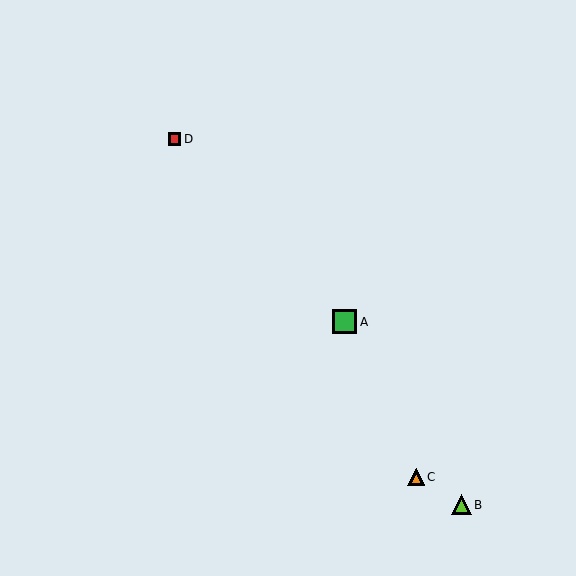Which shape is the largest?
The green square (labeled A) is the largest.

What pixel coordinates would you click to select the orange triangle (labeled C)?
Click at (416, 477) to select the orange triangle C.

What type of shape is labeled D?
Shape D is a red square.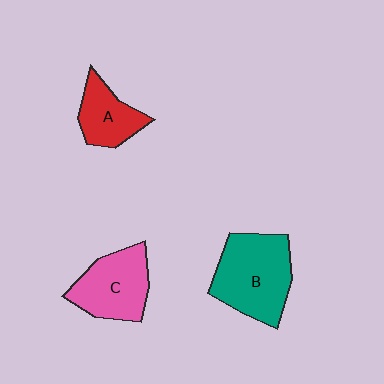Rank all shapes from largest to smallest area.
From largest to smallest: B (teal), C (pink), A (red).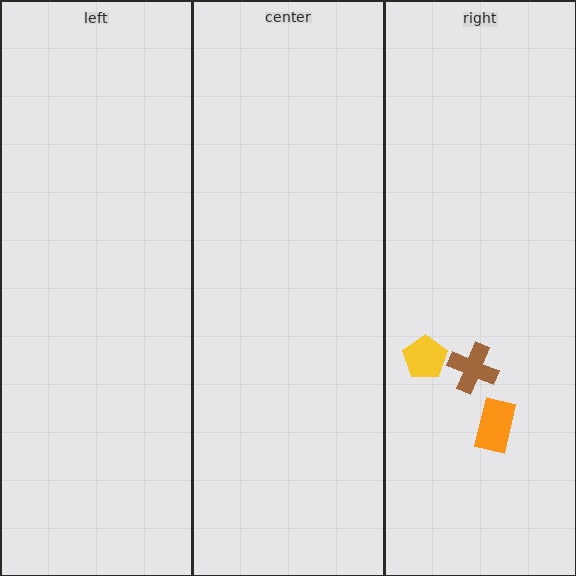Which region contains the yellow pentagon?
The right region.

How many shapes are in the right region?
3.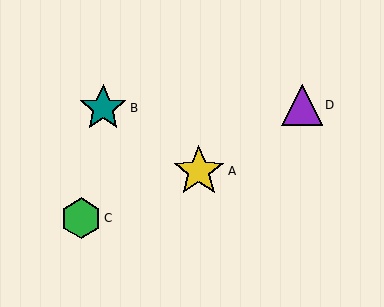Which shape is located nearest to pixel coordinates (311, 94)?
The purple triangle (labeled D) at (302, 105) is nearest to that location.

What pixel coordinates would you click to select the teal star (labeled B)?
Click at (103, 108) to select the teal star B.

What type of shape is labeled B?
Shape B is a teal star.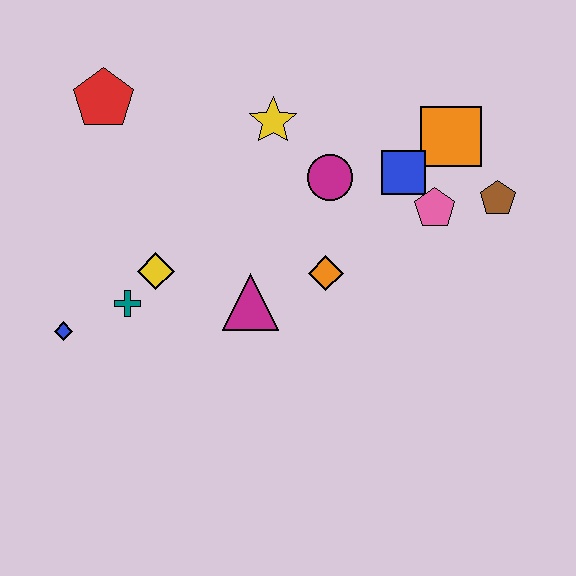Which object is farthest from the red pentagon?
The brown pentagon is farthest from the red pentagon.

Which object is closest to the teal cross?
The yellow diamond is closest to the teal cross.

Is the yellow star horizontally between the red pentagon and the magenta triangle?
No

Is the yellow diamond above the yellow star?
No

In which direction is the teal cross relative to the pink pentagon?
The teal cross is to the left of the pink pentagon.